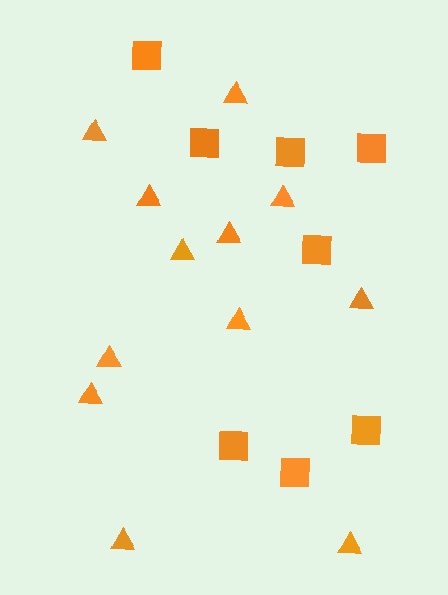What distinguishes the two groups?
There are 2 groups: one group of squares (8) and one group of triangles (12).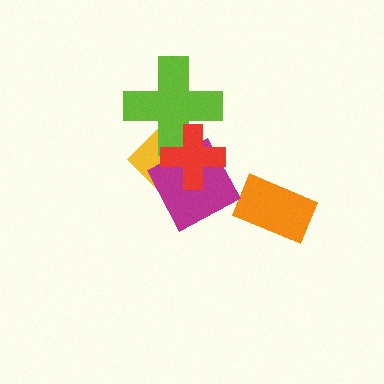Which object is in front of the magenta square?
The red cross is in front of the magenta square.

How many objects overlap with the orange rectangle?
0 objects overlap with the orange rectangle.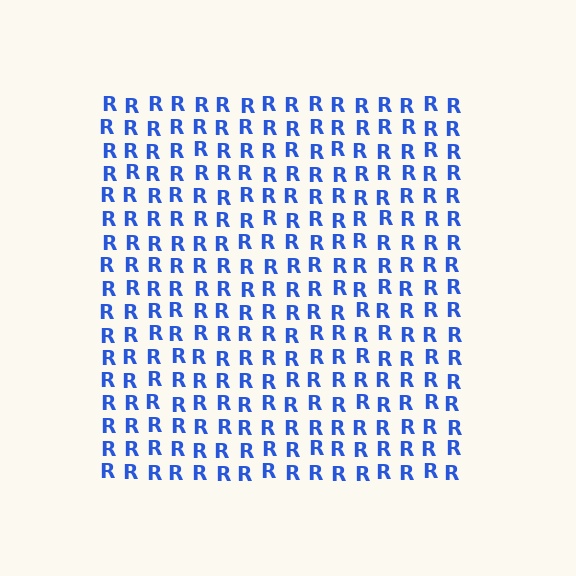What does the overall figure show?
The overall figure shows a square.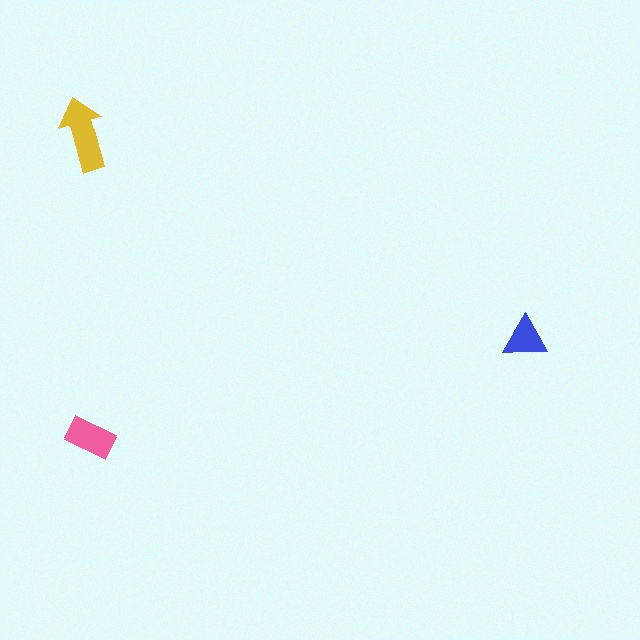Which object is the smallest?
The blue triangle.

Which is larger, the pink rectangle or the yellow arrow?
The yellow arrow.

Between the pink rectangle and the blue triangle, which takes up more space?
The pink rectangle.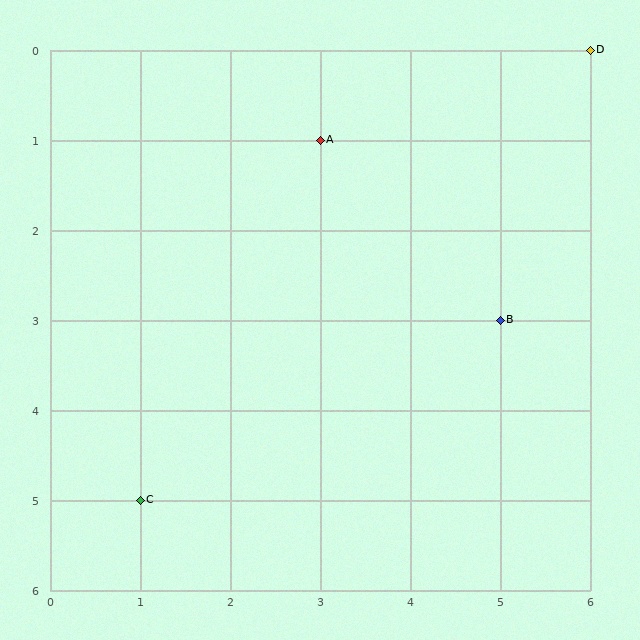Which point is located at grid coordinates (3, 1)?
Point A is at (3, 1).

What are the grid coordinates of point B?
Point B is at grid coordinates (5, 3).